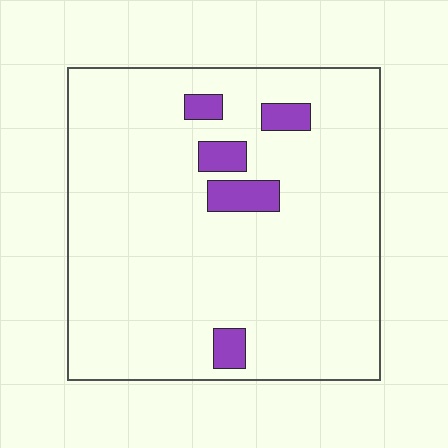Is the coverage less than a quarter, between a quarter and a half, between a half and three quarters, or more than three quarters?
Less than a quarter.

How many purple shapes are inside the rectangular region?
5.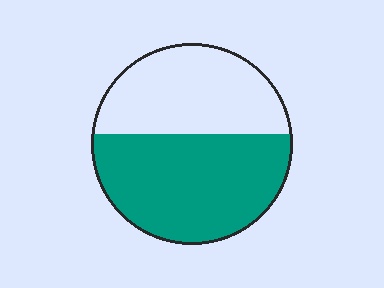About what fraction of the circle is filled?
About three fifths (3/5).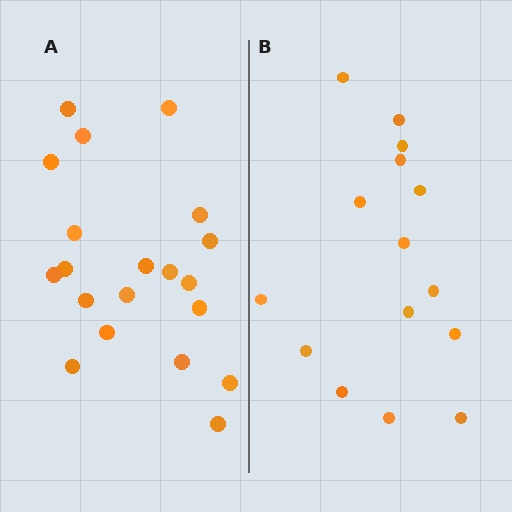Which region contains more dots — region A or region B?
Region A (the left region) has more dots.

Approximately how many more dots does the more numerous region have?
Region A has about 5 more dots than region B.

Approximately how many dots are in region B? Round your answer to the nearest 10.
About 20 dots. (The exact count is 15, which rounds to 20.)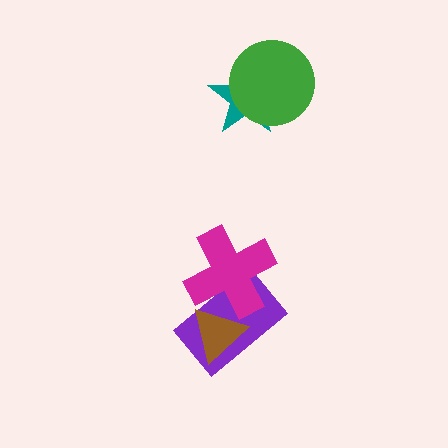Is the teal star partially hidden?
Yes, it is partially covered by another shape.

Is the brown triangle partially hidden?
Yes, it is partially covered by another shape.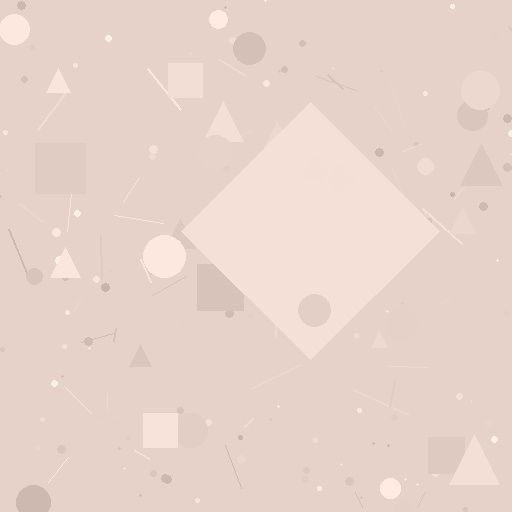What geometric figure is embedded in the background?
A diamond is embedded in the background.